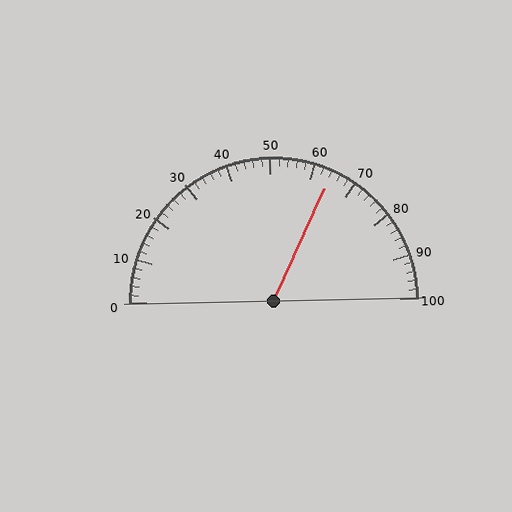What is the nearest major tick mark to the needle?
The nearest major tick mark is 60.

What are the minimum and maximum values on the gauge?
The gauge ranges from 0 to 100.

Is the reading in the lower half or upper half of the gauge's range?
The reading is in the upper half of the range (0 to 100).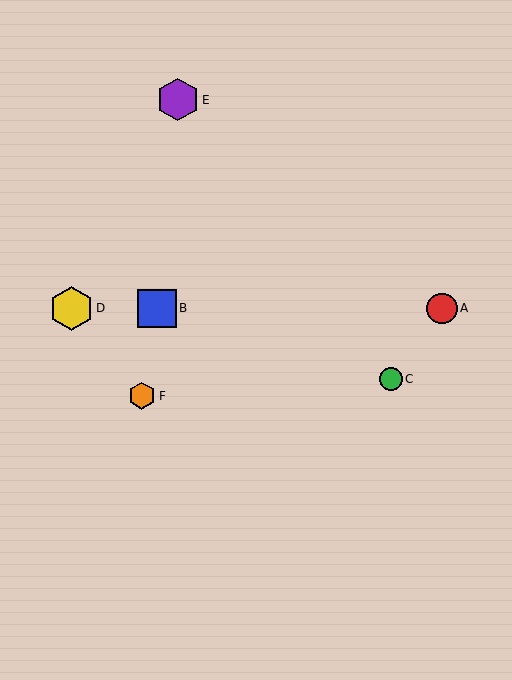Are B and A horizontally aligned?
Yes, both are at y≈308.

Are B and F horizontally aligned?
No, B is at y≈308 and F is at y≈396.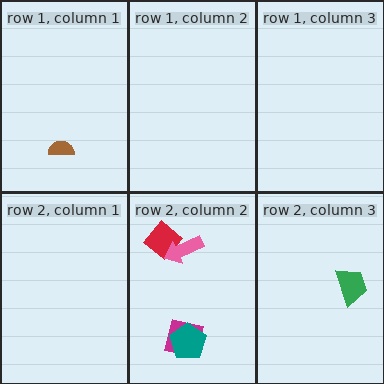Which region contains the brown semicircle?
The row 1, column 1 region.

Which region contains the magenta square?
The row 2, column 2 region.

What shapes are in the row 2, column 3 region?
The green trapezoid.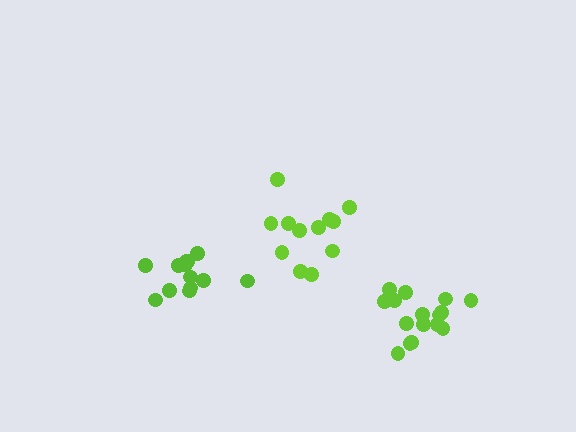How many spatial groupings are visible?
There are 3 spatial groupings.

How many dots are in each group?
Group 1: 16 dots, Group 2: 12 dots, Group 3: 13 dots (41 total).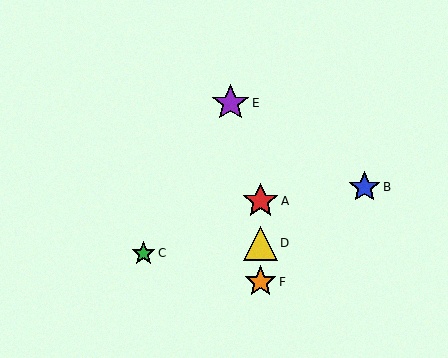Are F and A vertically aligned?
Yes, both are at x≈260.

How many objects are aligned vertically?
3 objects (A, D, F) are aligned vertically.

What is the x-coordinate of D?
Object D is at x≈260.